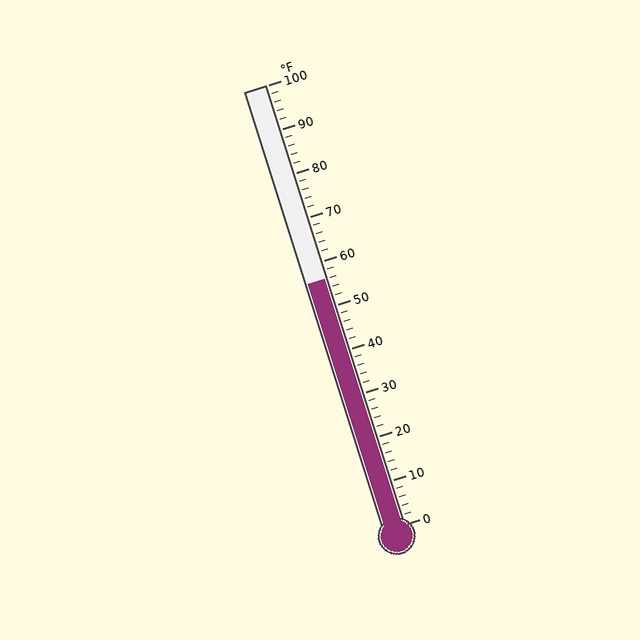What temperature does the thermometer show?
The thermometer shows approximately 56°F.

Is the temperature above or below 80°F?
The temperature is below 80°F.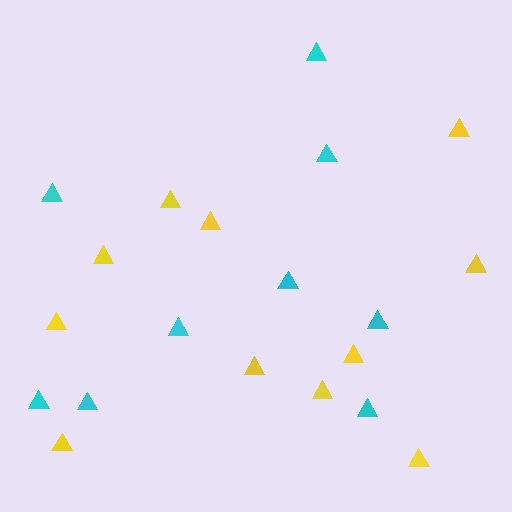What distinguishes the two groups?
There are 2 groups: one group of yellow triangles (11) and one group of cyan triangles (9).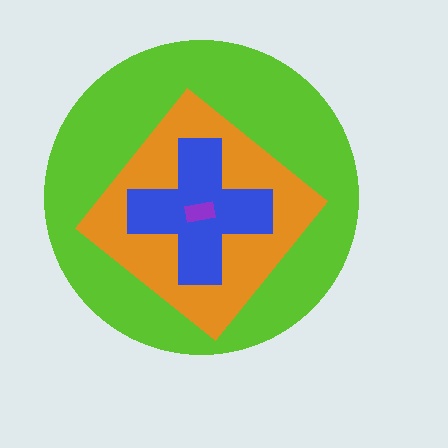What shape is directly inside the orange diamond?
The blue cross.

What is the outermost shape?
The lime circle.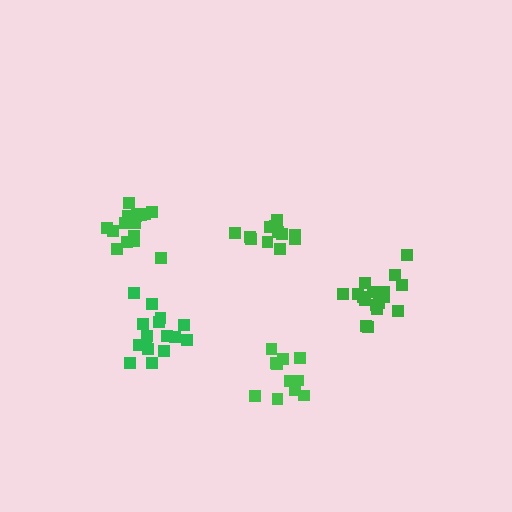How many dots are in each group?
Group 1: 12 dots, Group 2: 11 dots, Group 3: 17 dots, Group 4: 16 dots, Group 5: 16 dots (72 total).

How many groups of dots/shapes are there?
There are 5 groups.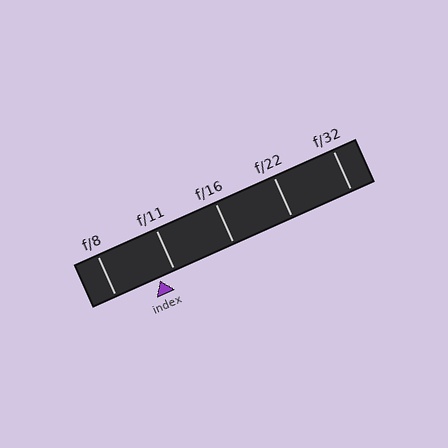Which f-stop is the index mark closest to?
The index mark is closest to f/11.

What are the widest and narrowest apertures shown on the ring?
The widest aperture shown is f/8 and the narrowest is f/32.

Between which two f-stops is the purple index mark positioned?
The index mark is between f/8 and f/11.